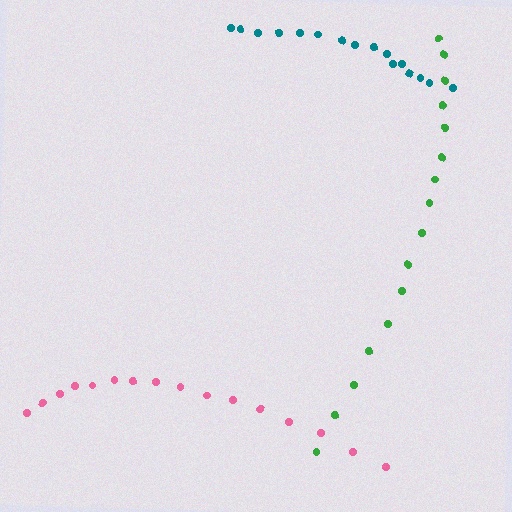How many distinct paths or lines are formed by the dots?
There are 3 distinct paths.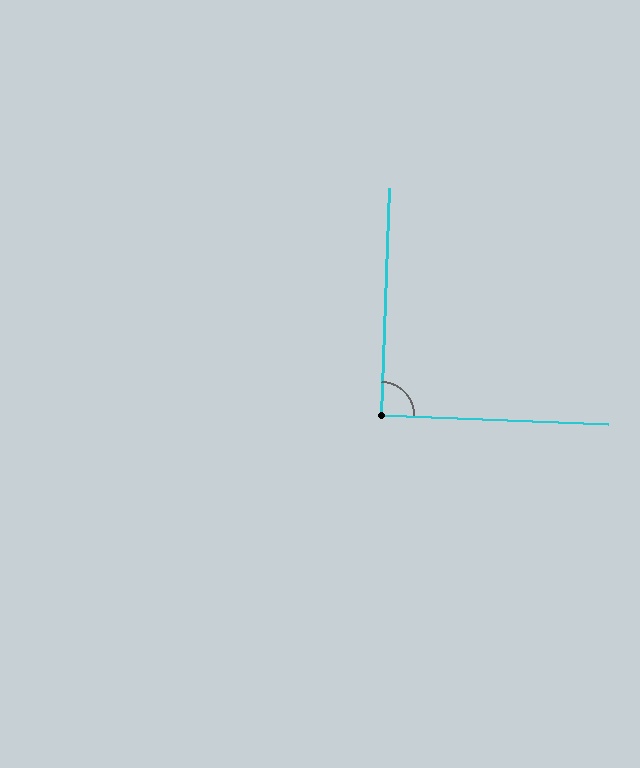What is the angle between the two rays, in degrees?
Approximately 90 degrees.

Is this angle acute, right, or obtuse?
It is approximately a right angle.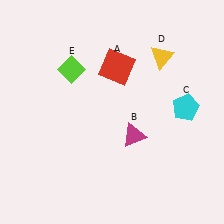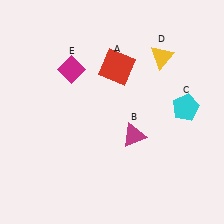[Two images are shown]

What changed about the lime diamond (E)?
In Image 1, E is lime. In Image 2, it changed to magenta.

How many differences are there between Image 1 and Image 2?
There is 1 difference between the two images.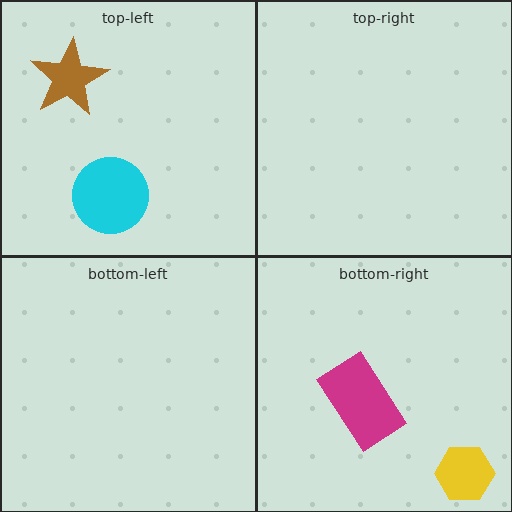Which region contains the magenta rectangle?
The bottom-right region.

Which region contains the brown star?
The top-left region.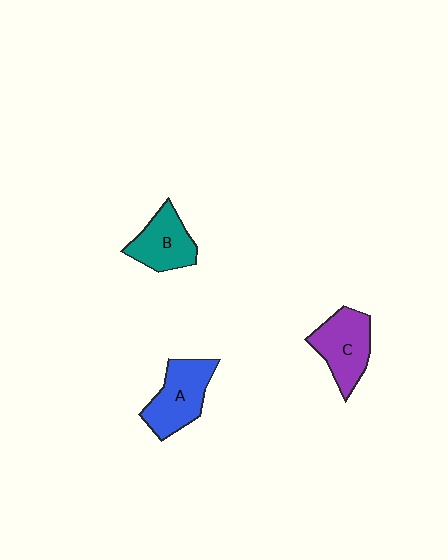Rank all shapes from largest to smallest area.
From largest to smallest: A (blue), C (purple), B (teal).